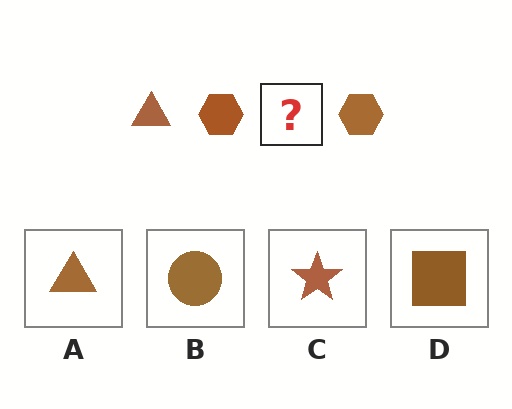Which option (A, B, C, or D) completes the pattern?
A.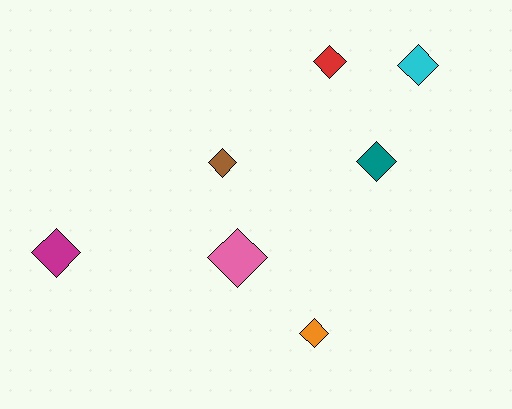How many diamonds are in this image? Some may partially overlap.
There are 7 diamonds.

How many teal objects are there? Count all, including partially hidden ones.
There is 1 teal object.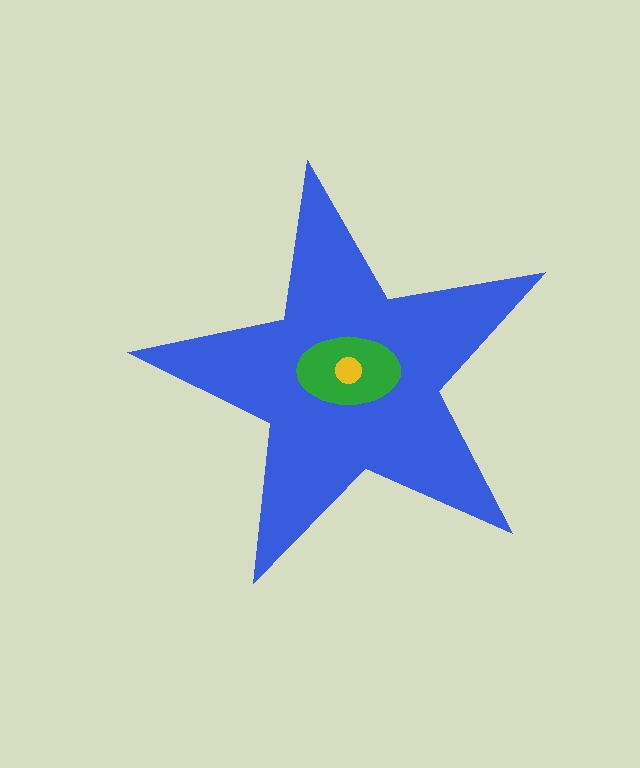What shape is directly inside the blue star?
The green ellipse.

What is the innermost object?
The yellow circle.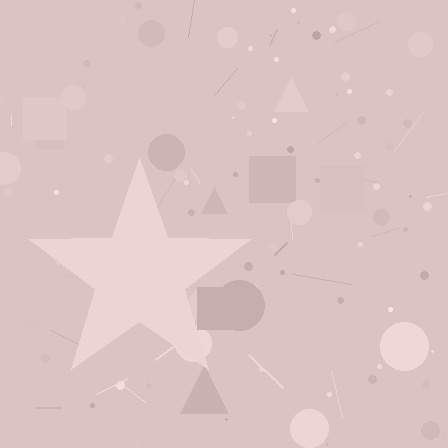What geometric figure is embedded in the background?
A star is embedded in the background.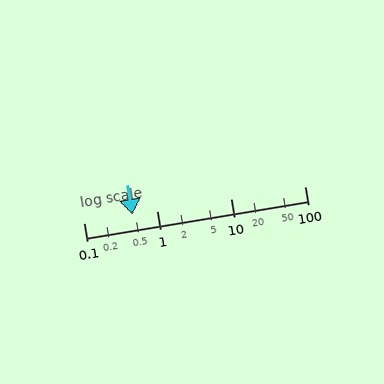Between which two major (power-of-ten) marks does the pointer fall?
The pointer is between 0.1 and 1.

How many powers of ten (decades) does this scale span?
The scale spans 3 decades, from 0.1 to 100.